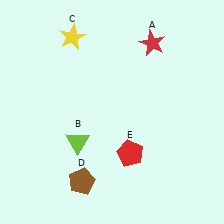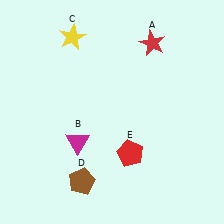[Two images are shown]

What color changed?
The triangle (B) changed from lime in Image 1 to magenta in Image 2.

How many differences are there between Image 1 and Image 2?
There is 1 difference between the two images.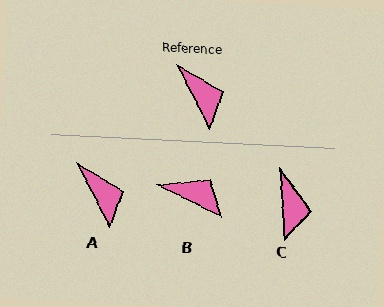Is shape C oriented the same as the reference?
No, it is off by about 23 degrees.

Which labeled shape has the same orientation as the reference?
A.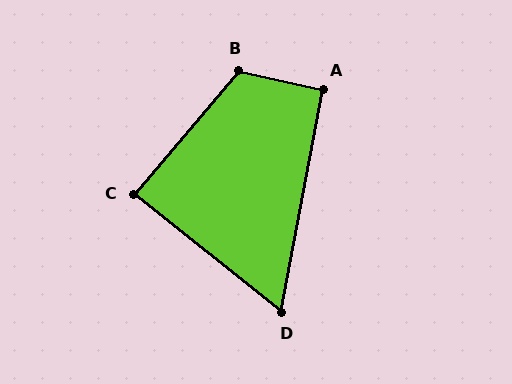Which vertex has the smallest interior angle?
D, at approximately 62 degrees.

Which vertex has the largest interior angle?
B, at approximately 118 degrees.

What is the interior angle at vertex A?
Approximately 92 degrees (approximately right).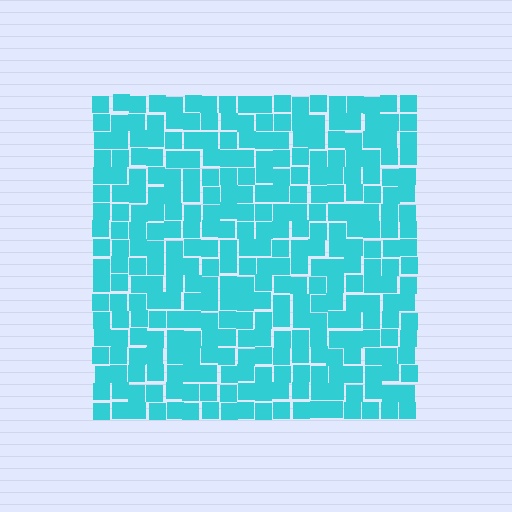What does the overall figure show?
The overall figure shows a square.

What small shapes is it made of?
It is made of small squares.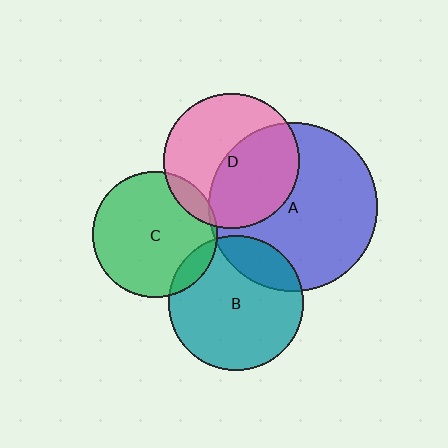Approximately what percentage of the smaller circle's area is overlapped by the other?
Approximately 10%.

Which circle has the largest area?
Circle A (blue).